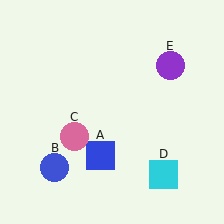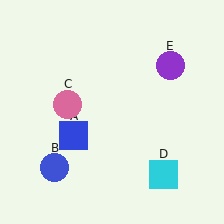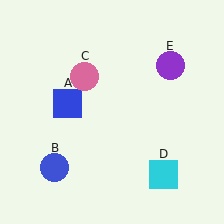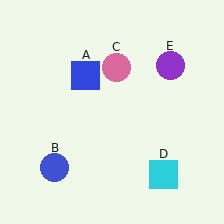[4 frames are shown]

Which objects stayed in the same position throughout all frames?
Blue circle (object B) and cyan square (object D) and purple circle (object E) remained stationary.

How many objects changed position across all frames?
2 objects changed position: blue square (object A), pink circle (object C).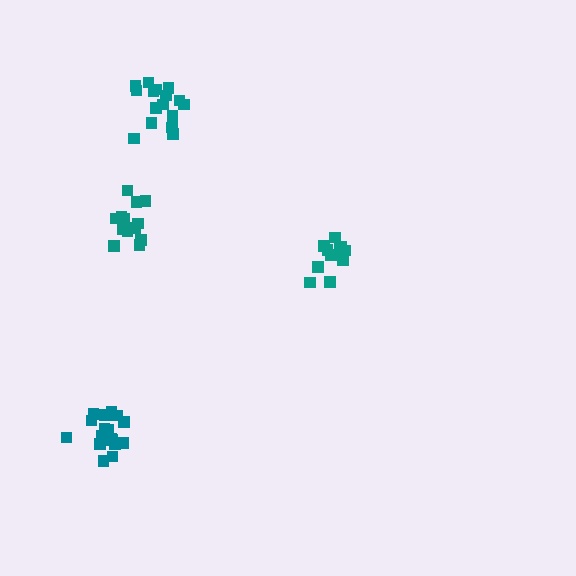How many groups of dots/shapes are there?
There are 4 groups.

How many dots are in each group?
Group 1: 16 dots, Group 2: 12 dots, Group 3: 13 dots, Group 4: 17 dots (58 total).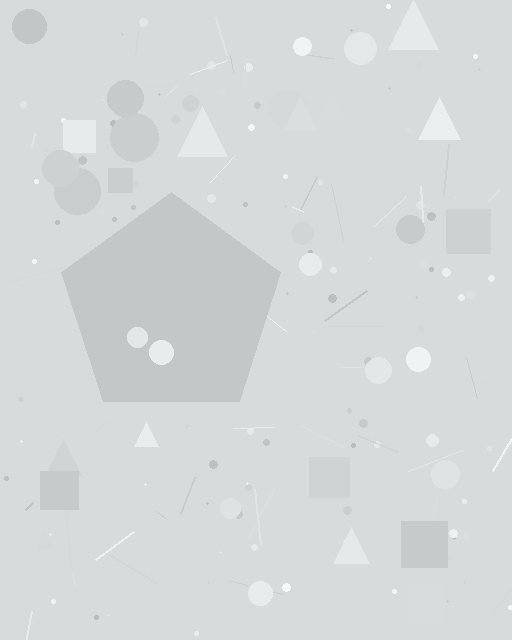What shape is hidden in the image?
A pentagon is hidden in the image.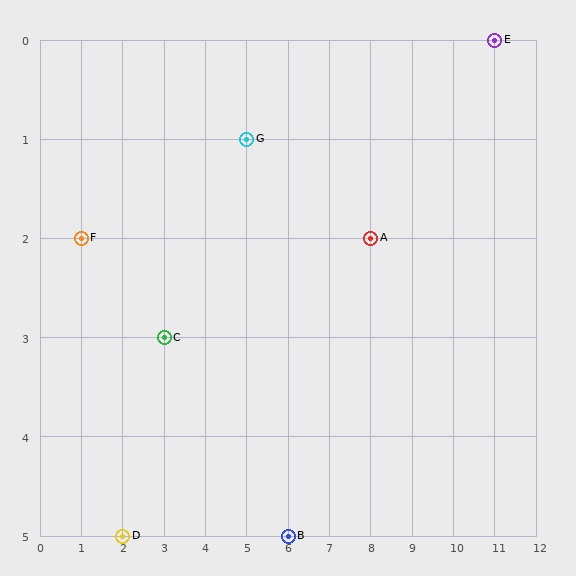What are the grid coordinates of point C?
Point C is at grid coordinates (3, 3).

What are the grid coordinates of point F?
Point F is at grid coordinates (1, 2).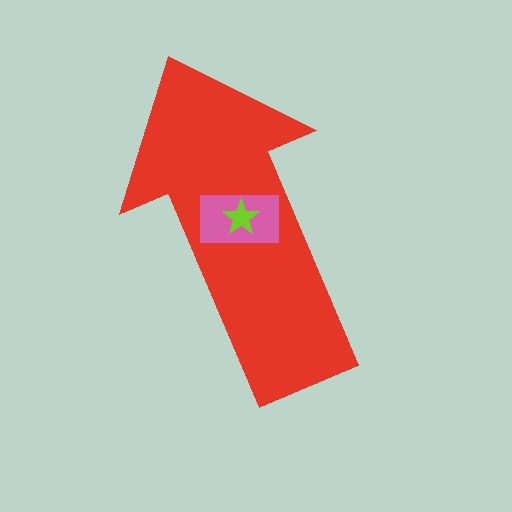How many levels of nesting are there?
3.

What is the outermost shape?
The red arrow.